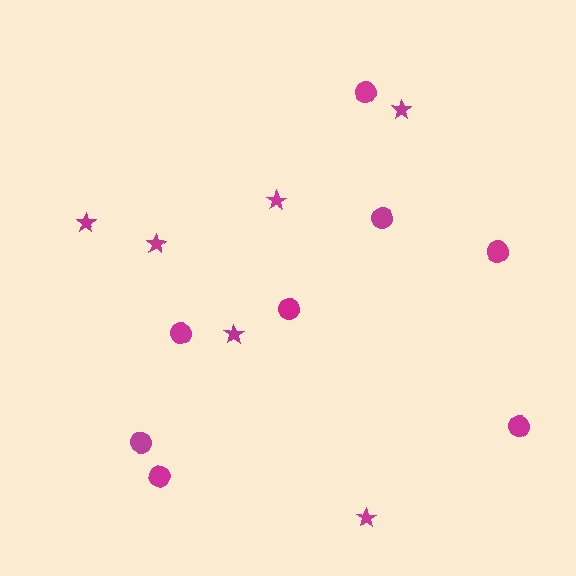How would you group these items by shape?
There are 2 groups: one group of stars (6) and one group of circles (8).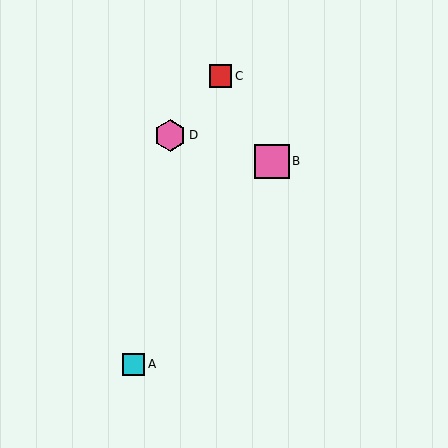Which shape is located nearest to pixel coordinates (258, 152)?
The pink square (labeled B) at (272, 161) is nearest to that location.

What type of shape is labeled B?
Shape B is a pink square.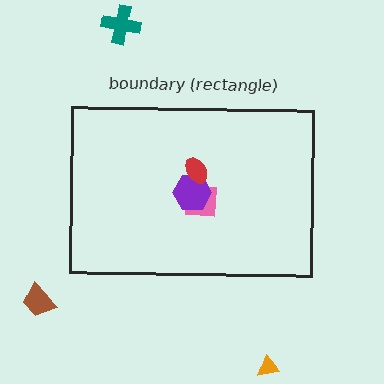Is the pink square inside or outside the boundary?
Inside.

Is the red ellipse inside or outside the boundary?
Inside.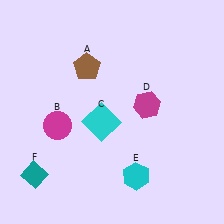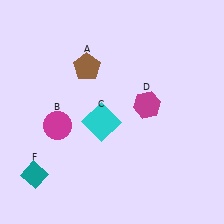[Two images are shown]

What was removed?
The cyan hexagon (E) was removed in Image 2.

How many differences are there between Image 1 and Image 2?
There is 1 difference between the two images.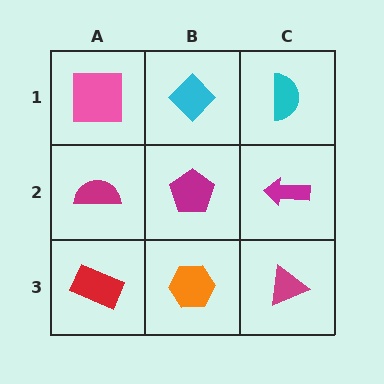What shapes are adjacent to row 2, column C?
A cyan semicircle (row 1, column C), a magenta triangle (row 3, column C), a magenta pentagon (row 2, column B).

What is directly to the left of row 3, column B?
A red rectangle.